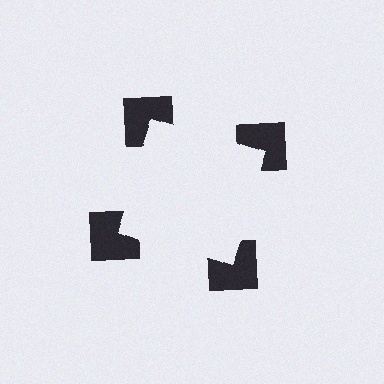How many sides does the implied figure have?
4 sides.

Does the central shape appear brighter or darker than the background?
It typically appears slightly brighter than the background, even though no actual brightness change is drawn.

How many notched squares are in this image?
There are 4 — one at each vertex of the illusory square.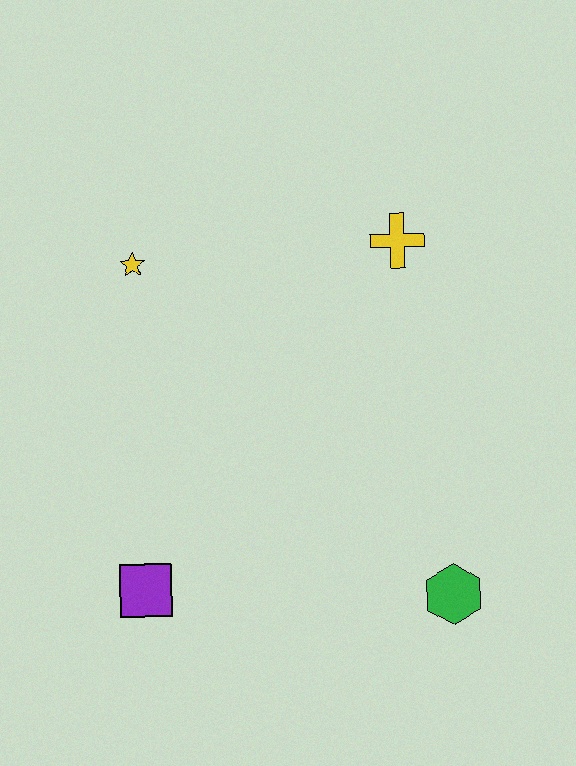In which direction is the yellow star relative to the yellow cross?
The yellow star is to the left of the yellow cross.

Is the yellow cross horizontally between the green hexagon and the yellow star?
Yes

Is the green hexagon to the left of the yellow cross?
No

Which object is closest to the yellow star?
The yellow cross is closest to the yellow star.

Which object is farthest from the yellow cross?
The purple square is farthest from the yellow cross.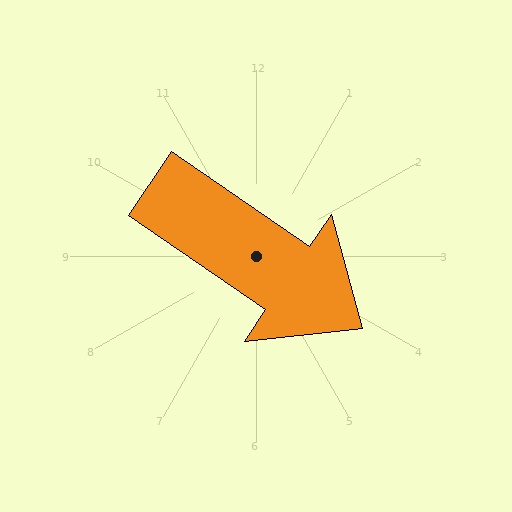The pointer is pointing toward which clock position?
Roughly 4 o'clock.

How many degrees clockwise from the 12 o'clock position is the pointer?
Approximately 124 degrees.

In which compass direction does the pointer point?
Southeast.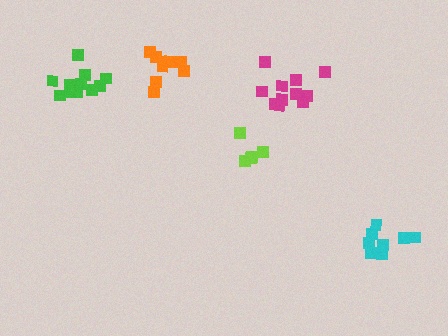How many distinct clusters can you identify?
There are 5 distinct clusters.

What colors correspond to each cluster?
The clusters are colored: lime, green, magenta, cyan, orange.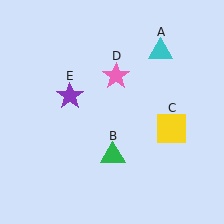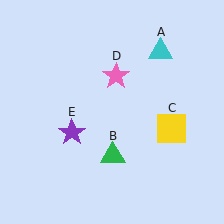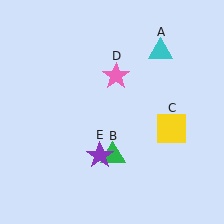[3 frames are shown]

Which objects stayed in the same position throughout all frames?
Cyan triangle (object A) and green triangle (object B) and yellow square (object C) and pink star (object D) remained stationary.